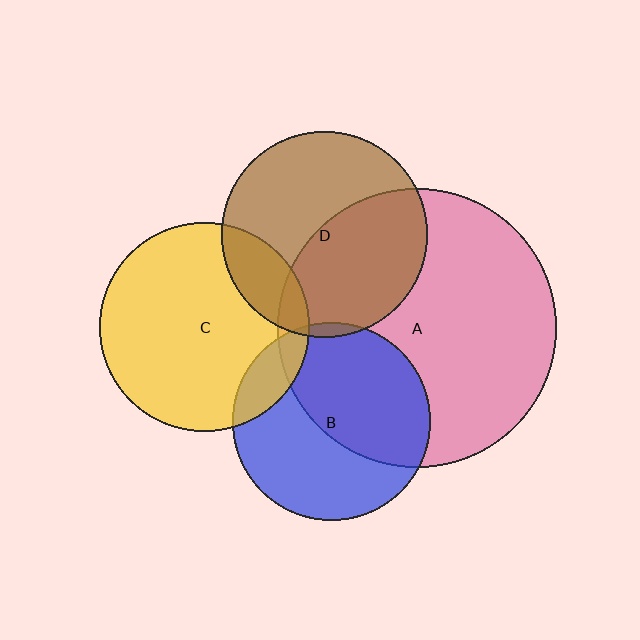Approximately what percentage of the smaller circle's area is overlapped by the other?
Approximately 50%.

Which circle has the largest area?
Circle A (pink).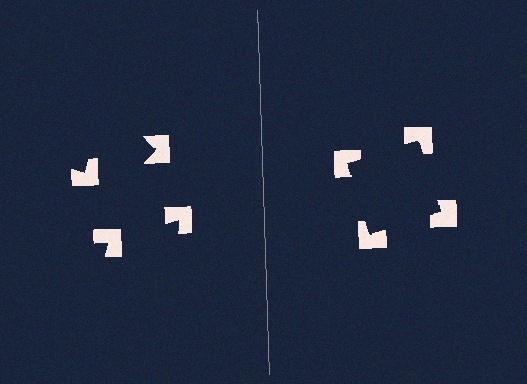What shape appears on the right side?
An illusory square.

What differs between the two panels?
The notched squares are positioned identically on both sides; only the wedge orientations differ. On the right they align to a square; on the left they are misaligned.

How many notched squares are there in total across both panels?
8 — 4 on each side.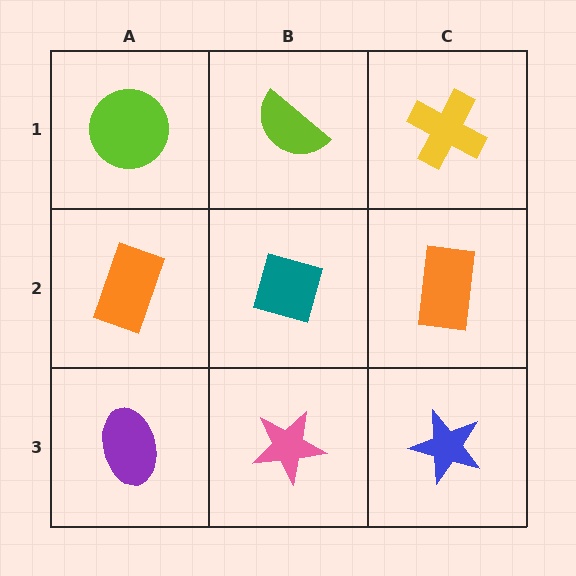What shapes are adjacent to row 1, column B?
A teal diamond (row 2, column B), a lime circle (row 1, column A), a yellow cross (row 1, column C).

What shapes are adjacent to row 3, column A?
An orange rectangle (row 2, column A), a pink star (row 3, column B).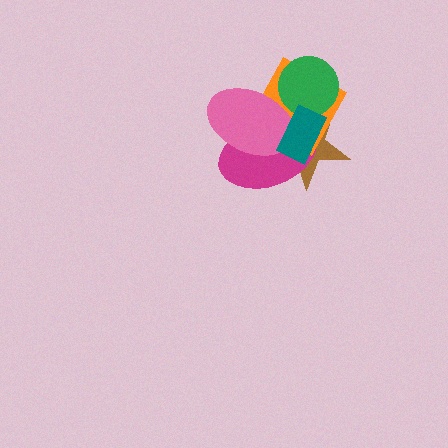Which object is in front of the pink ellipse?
The teal rectangle is in front of the pink ellipse.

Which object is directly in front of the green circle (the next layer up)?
The pink ellipse is directly in front of the green circle.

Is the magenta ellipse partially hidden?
Yes, it is partially covered by another shape.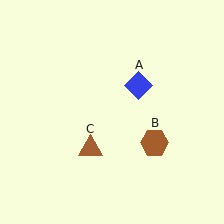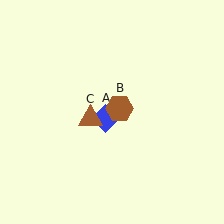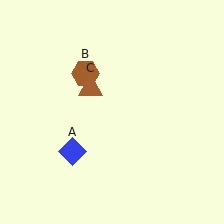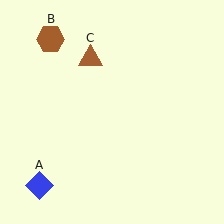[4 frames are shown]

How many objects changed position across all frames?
3 objects changed position: blue diamond (object A), brown hexagon (object B), brown triangle (object C).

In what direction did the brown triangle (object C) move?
The brown triangle (object C) moved up.